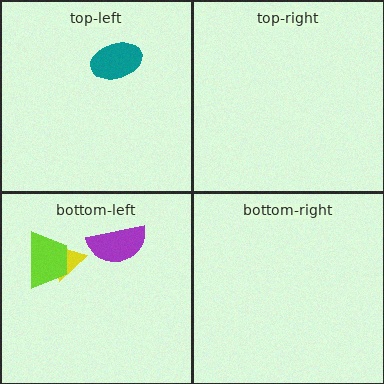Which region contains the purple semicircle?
The bottom-left region.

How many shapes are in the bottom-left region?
3.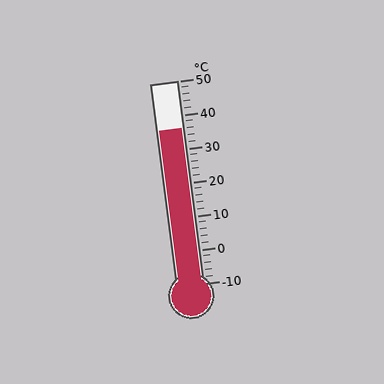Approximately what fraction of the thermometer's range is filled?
The thermometer is filled to approximately 75% of its range.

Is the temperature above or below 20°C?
The temperature is above 20°C.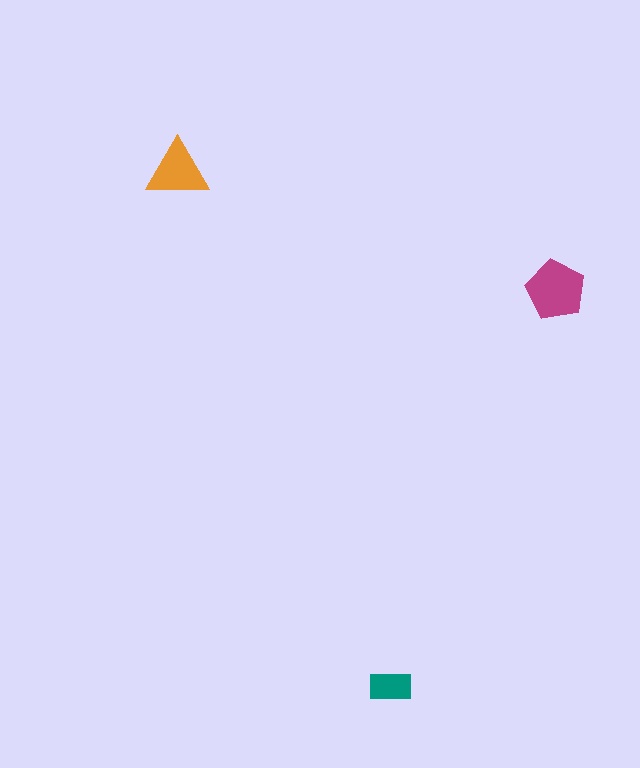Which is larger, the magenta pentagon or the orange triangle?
The magenta pentagon.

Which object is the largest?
The magenta pentagon.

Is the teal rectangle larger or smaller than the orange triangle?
Smaller.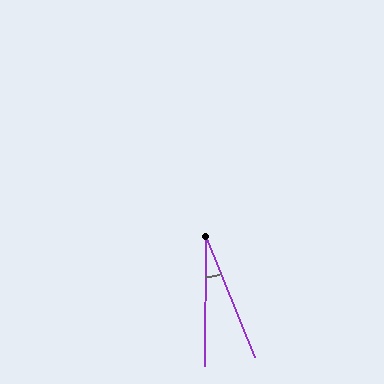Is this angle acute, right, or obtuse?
It is acute.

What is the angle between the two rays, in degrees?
Approximately 22 degrees.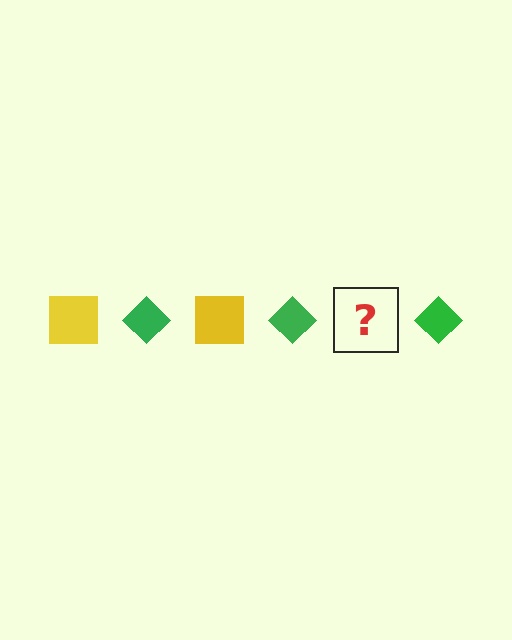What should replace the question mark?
The question mark should be replaced with a yellow square.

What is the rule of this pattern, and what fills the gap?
The rule is that the pattern alternates between yellow square and green diamond. The gap should be filled with a yellow square.